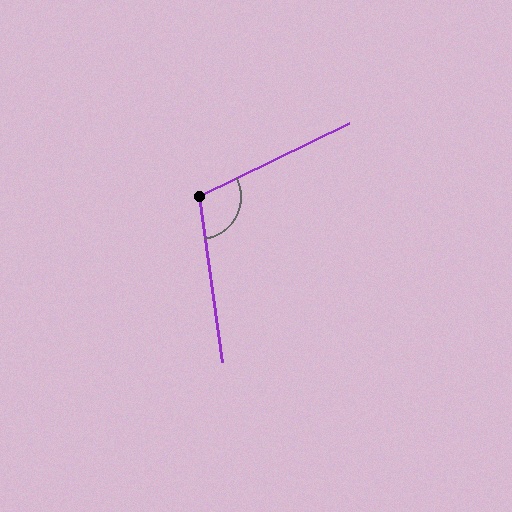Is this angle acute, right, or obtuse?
It is obtuse.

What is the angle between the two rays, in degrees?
Approximately 108 degrees.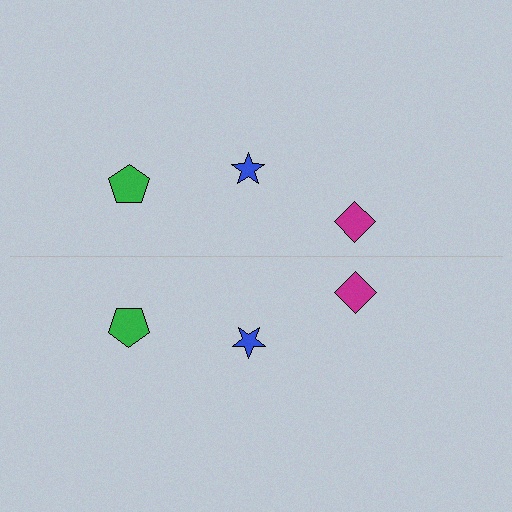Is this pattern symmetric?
Yes, this pattern has bilateral (reflection) symmetry.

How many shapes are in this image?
There are 6 shapes in this image.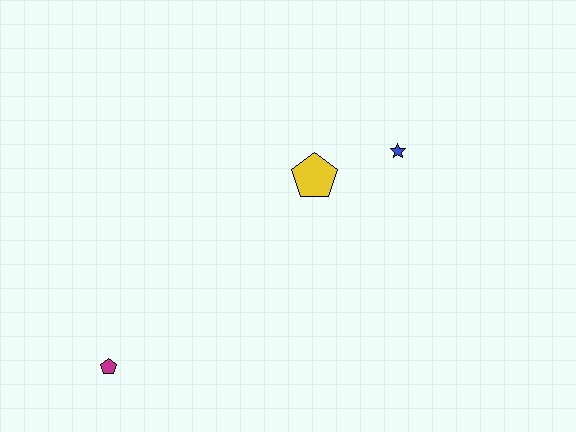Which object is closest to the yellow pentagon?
The blue star is closest to the yellow pentagon.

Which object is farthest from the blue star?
The magenta pentagon is farthest from the blue star.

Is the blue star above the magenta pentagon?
Yes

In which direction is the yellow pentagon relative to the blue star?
The yellow pentagon is to the left of the blue star.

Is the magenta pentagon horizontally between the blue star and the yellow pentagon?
No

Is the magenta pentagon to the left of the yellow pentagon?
Yes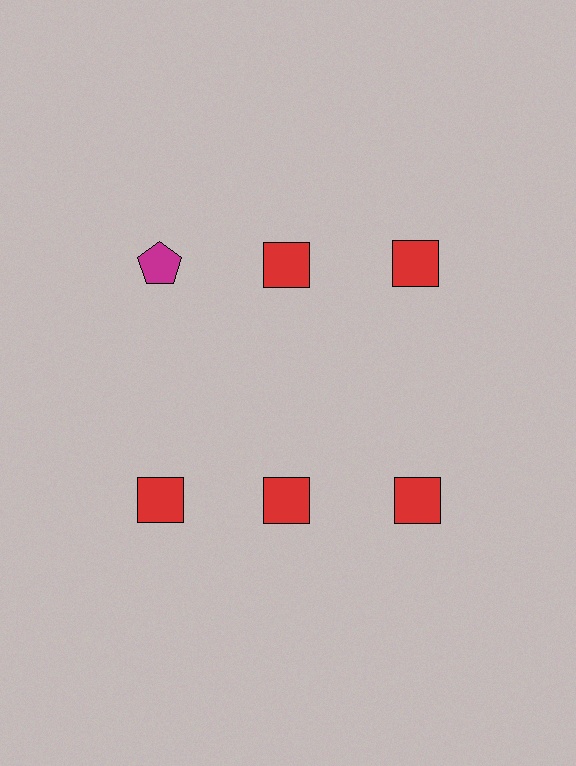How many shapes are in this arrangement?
There are 6 shapes arranged in a grid pattern.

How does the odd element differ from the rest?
It differs in both color (magenta instead of red) and shape (pentagon instead of square).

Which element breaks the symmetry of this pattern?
The magenta pentagon in the top row, leftmost column breaks the symmetry. All other shapes are red squares.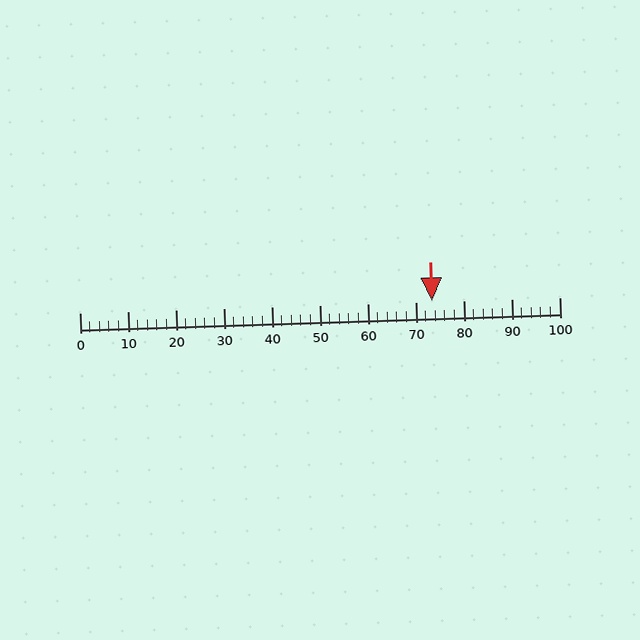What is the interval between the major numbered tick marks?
The major tick marks are spaced 10 units apart.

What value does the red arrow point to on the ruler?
The red arrow points to approximately 74.